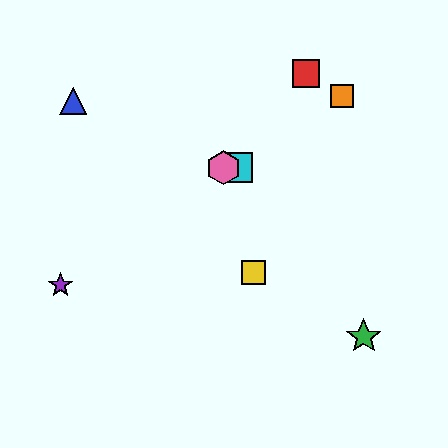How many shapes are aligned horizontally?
2 shapes (the cyan square, the pink hexagon) are aligned horizontally.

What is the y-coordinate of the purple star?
The purple star is at y≈285.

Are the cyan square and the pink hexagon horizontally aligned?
Yes, both are at y≈168.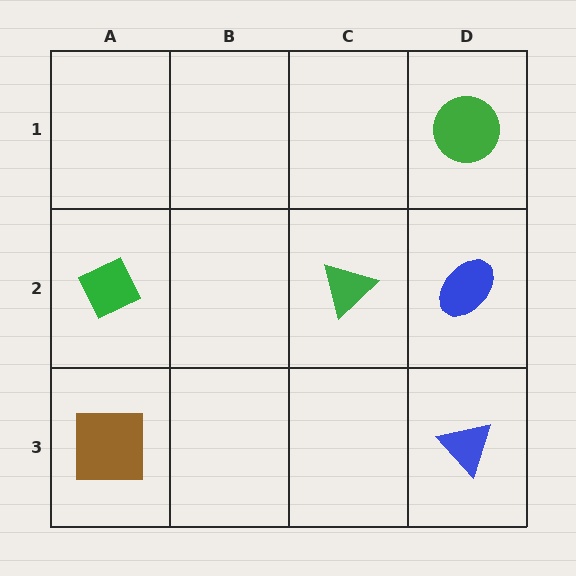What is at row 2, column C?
A green triangle.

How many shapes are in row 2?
3 shapes.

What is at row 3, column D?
A blue triangle.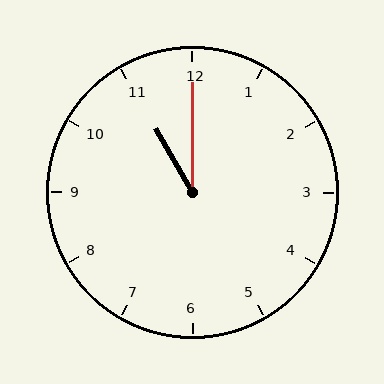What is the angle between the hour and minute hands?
Approximately 30 degrees.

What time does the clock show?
11:00.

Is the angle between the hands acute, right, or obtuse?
It is acute.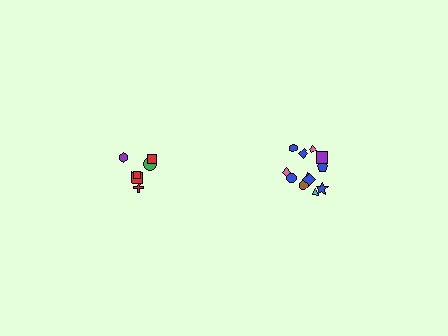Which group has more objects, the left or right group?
The right group.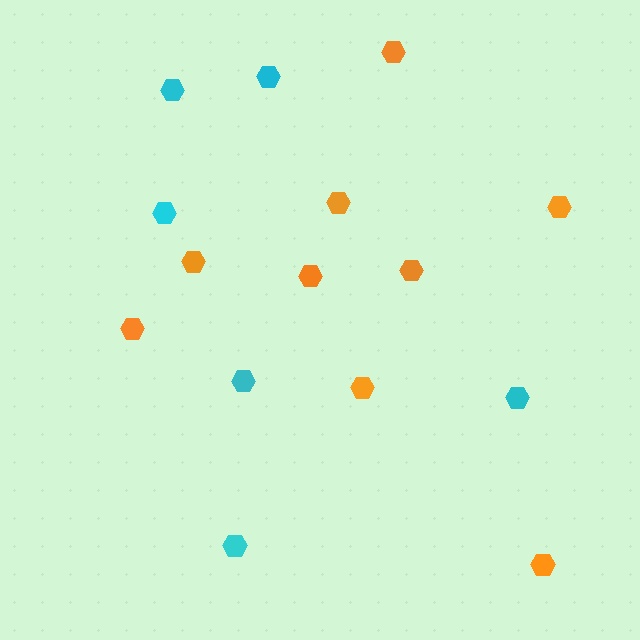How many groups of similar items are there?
There are 2 groups: one group of cyan hexagons (6) and one group of orange hexagons (9).